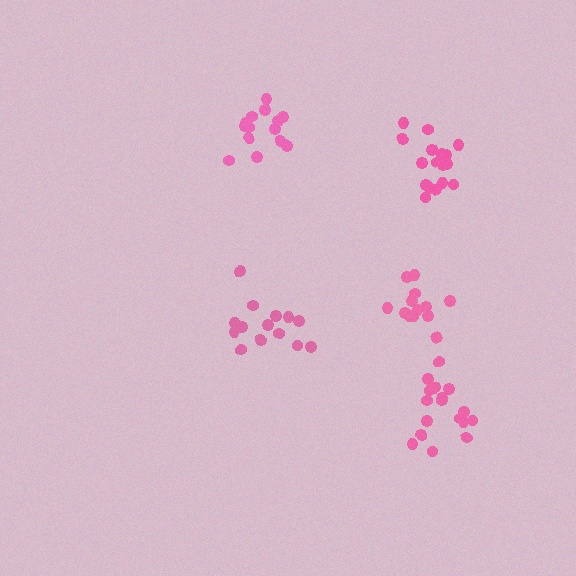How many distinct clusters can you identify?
There are 5 distinct clusters.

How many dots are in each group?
Group 1: 14 dots, Group 2: 17 dots, Group 3: 13 dots, Group 4: 14 dots, Group 5: 17 dots (75 total).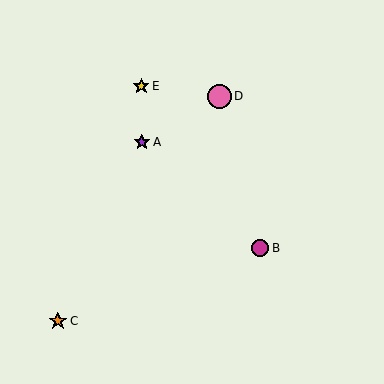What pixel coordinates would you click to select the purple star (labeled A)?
Click at (142, 142) to select the purple star A.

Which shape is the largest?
The pink circle (labeled D) is the largest.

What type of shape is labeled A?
Shape A is a purple star.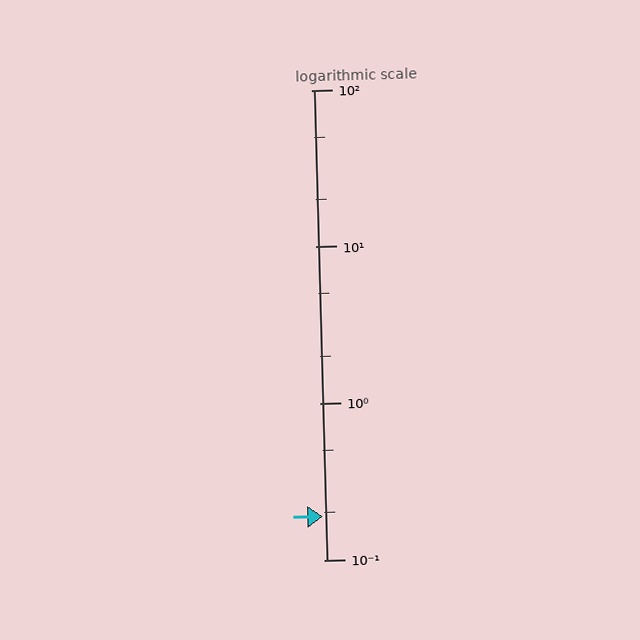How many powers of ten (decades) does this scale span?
The scale spans 3 decades, from 0.1 to 100.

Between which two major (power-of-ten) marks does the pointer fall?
The pointer is between 0.1 and 1.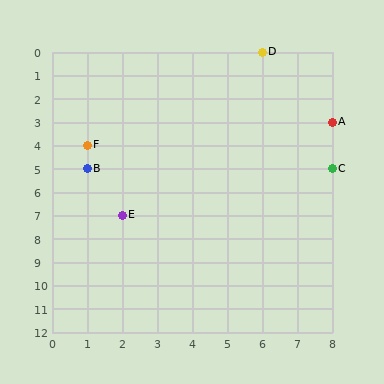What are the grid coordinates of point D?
Point D is at grid coordinates (6, 0).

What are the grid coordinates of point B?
Point B is at grid coordinates (1, 5).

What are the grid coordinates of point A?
Point A is at grid coordinates (8, 3).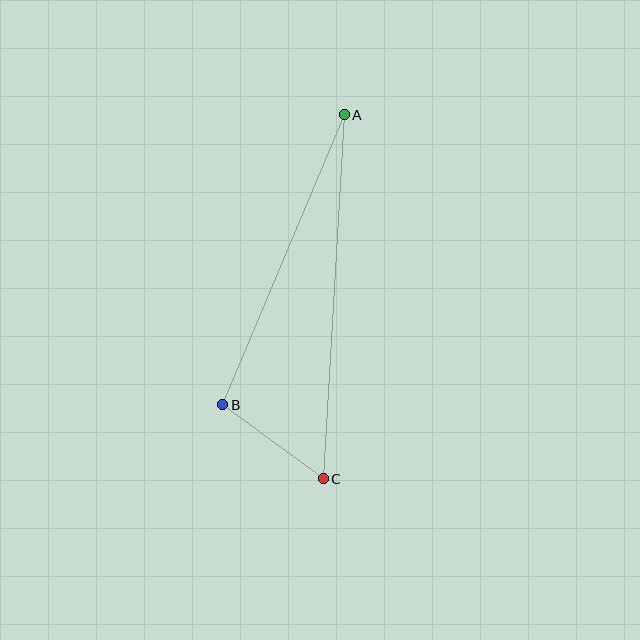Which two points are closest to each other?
Points B and C are closest to each other.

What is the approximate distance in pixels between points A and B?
The distance between A and B is approximately 315 pixels.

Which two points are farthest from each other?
Points A and C are farthest from each other.